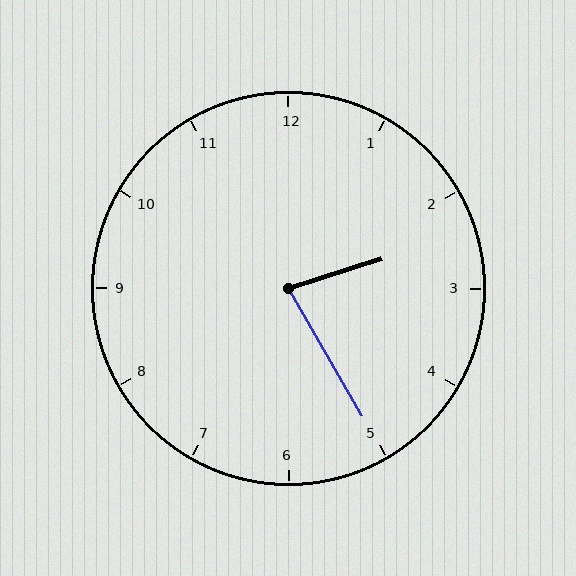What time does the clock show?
2:25.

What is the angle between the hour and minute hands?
Approximately 78 degrees.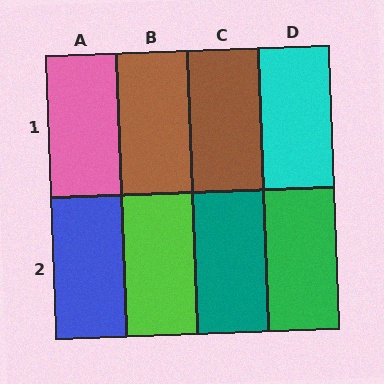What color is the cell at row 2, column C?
Teal.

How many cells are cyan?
1 cell is cyan.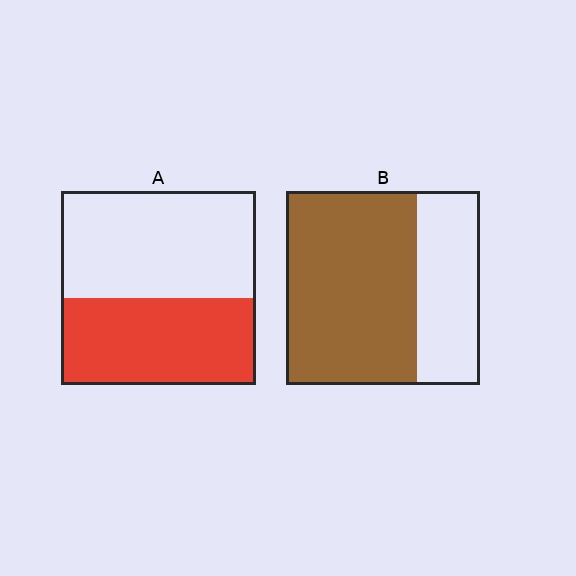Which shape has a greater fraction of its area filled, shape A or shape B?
Shape B.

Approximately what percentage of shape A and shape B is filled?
A is approximately 45% and B is approximately 70%.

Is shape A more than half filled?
No.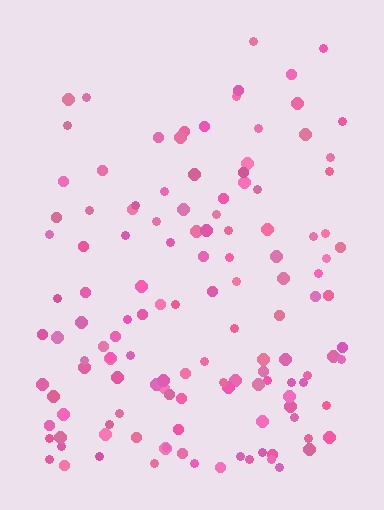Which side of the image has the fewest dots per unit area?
The top.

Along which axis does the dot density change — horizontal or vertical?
Vertical.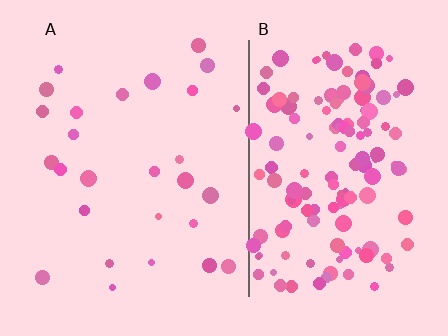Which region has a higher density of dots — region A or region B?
B (the right).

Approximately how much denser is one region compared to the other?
Approximately 5.2× — region B over region A.